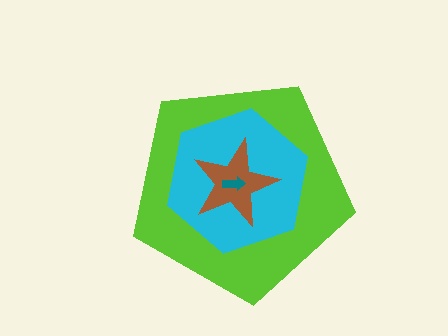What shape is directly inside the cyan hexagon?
The brown star.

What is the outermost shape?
The lime pentagon.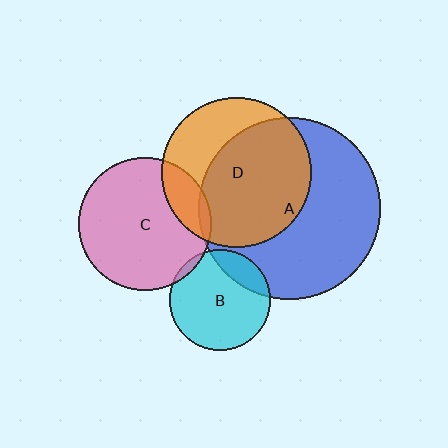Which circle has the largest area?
Circle A (blue).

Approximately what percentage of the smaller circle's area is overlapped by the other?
Approximately 15%.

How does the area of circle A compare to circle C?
Approximately 1.9 times.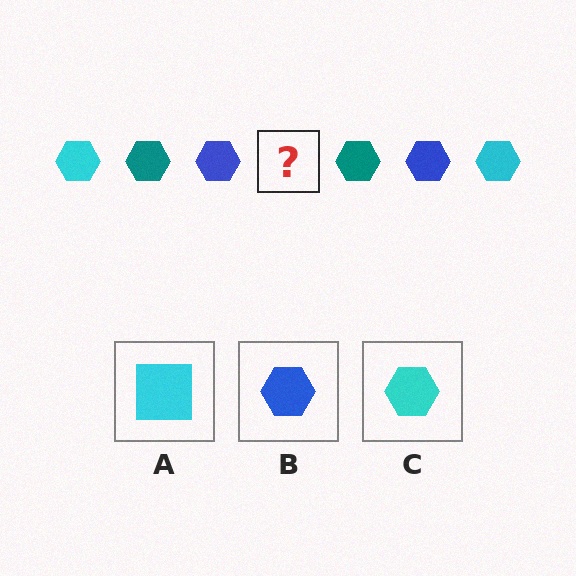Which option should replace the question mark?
Option C.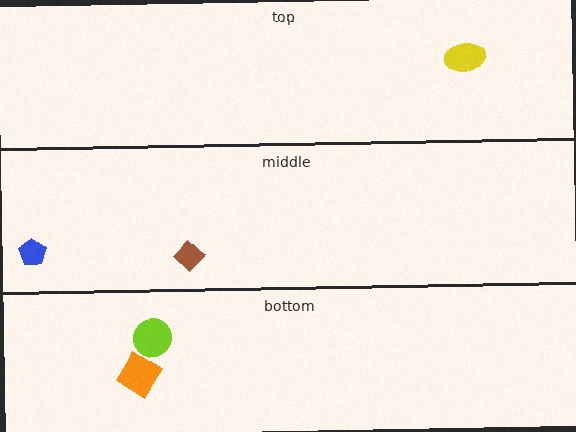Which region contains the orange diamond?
The bottom region.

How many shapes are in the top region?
1.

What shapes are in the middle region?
The blue pentagon, the brown diamond.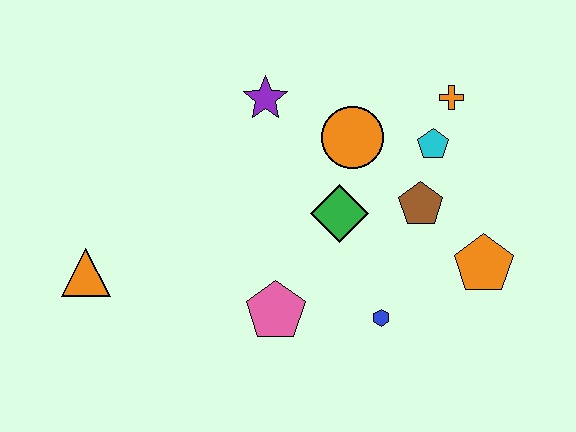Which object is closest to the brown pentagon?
The cyan pentagon is closest to the brown pentagon.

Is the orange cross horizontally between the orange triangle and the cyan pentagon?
No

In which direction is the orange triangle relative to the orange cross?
The orange triangle is to the left of the orange cross.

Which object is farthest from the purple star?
The orange pentagon is farthest from the purple star.